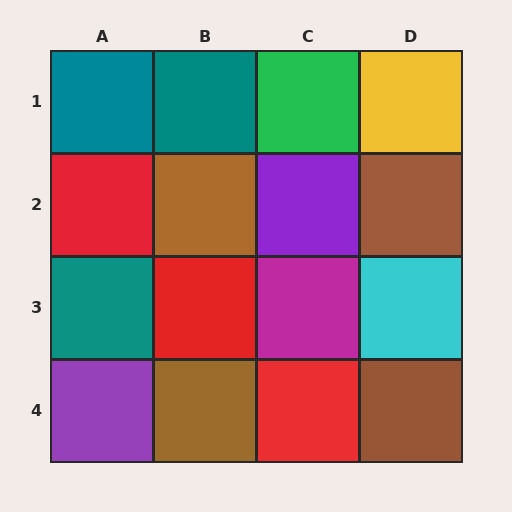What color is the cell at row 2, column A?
Red.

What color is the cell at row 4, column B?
Brown.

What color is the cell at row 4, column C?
Red.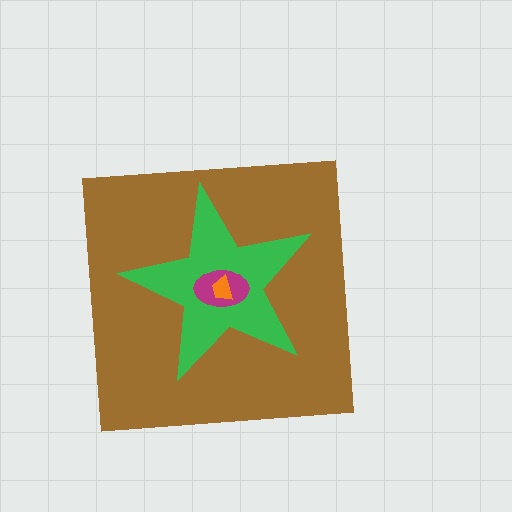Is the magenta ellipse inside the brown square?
Yes.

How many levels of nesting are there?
4.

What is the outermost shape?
The brown square.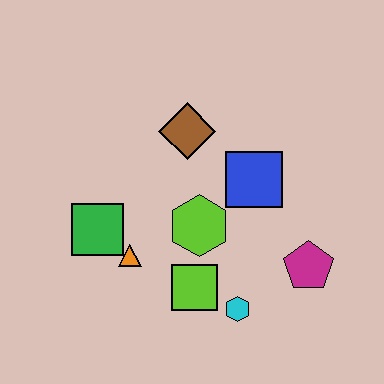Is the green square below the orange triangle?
No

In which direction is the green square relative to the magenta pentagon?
The green square is to the left of the magenta pentagon.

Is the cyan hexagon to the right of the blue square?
No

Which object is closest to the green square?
The orange triangle is closest to the green square.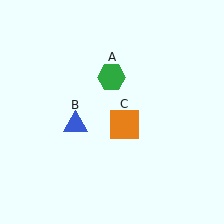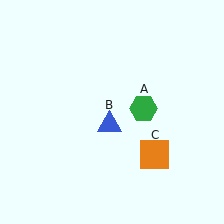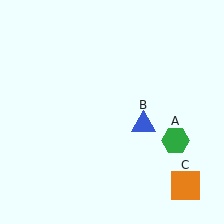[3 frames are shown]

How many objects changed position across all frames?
3 objects changed position: green hexagon (object A), blue triangle (object B), orange square (object C).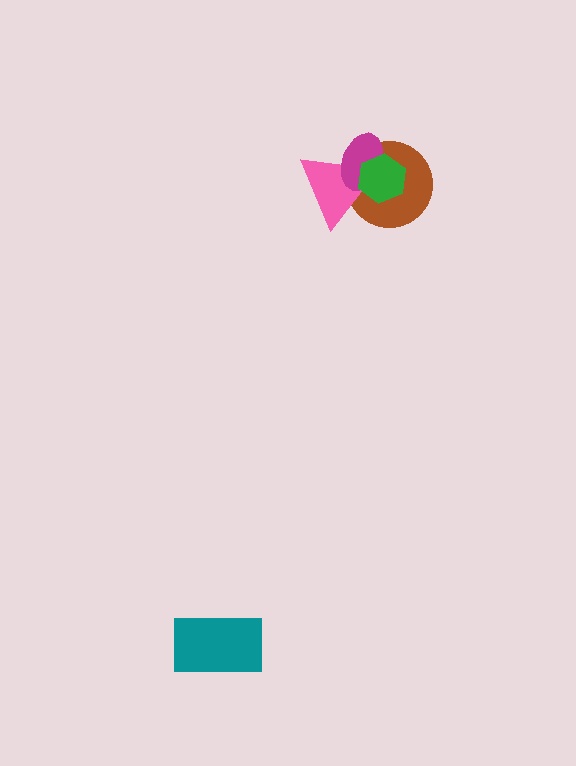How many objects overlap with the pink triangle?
3 objects overlap with the pink triangle.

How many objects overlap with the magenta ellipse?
3 objects overlap with the magenta ellipse.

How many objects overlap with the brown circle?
3 objects overlap with the brown circle.